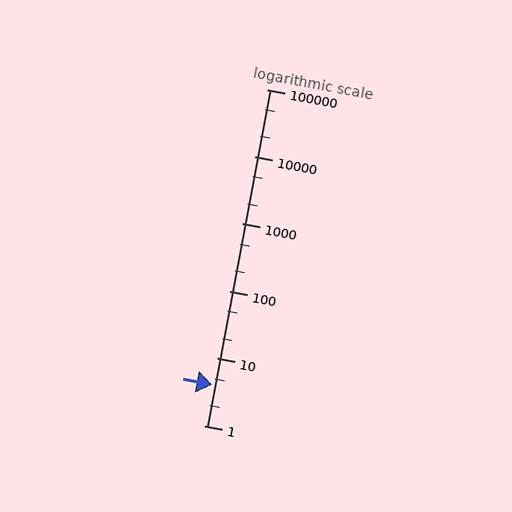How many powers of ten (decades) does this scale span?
The scale spans 5 decades, from 1 to 100000.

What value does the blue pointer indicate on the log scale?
The pointer indicates approximately 4.1.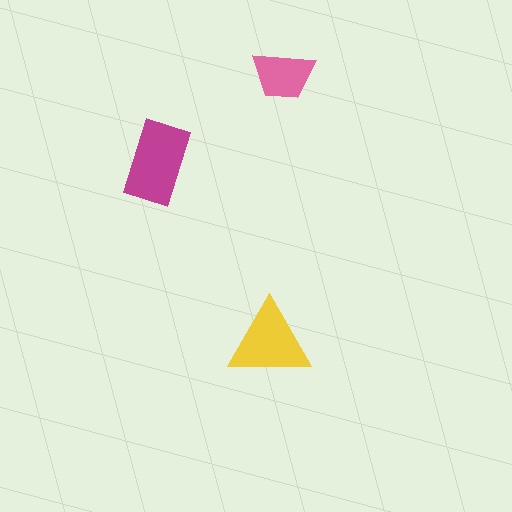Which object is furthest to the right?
The pink trapezoid is rightmost.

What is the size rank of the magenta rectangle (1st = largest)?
1st.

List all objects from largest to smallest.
The magenta rectangle, the yellow triangle, the pink trapezoid.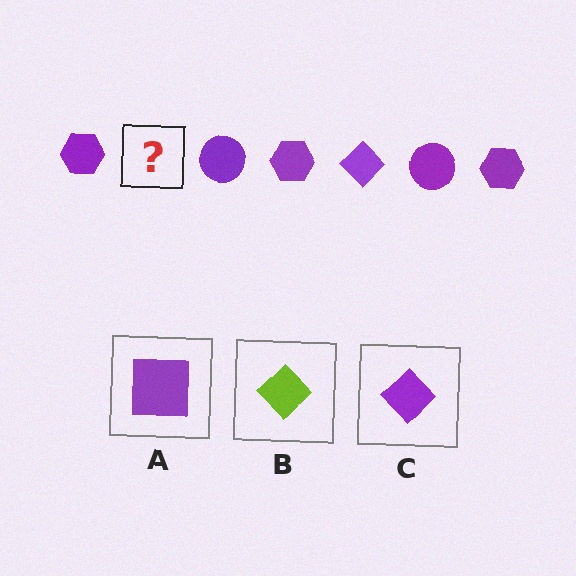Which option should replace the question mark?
Option C.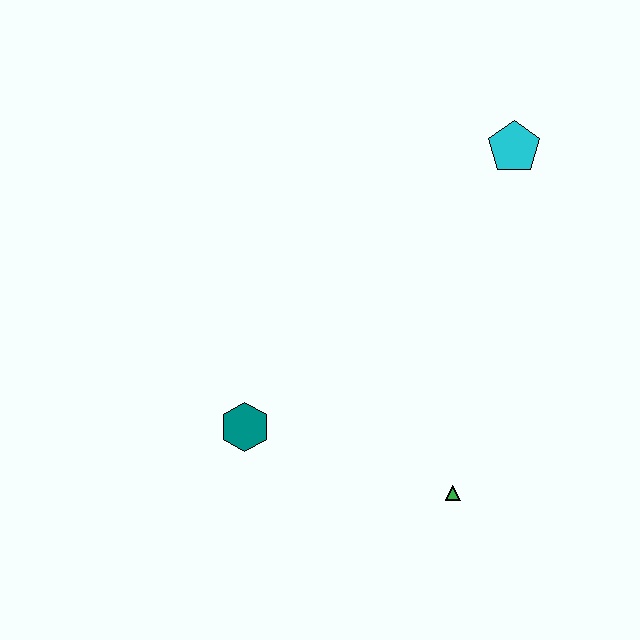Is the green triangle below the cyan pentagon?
Yes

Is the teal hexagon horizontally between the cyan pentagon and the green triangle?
No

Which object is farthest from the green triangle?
The cyan pentagon is farthest from the green triangle.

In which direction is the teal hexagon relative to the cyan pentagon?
The teal hexagon is below the cyan pentagon.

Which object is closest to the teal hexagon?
The green triangle is closest to the teal hexagon.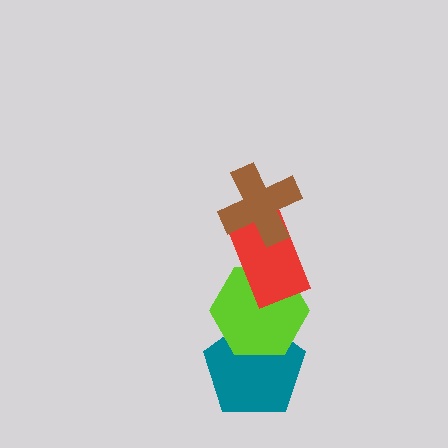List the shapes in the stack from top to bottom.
From top to bottom: the brown cross, the red rectangle, the lime hexagon, the teal pentagon.